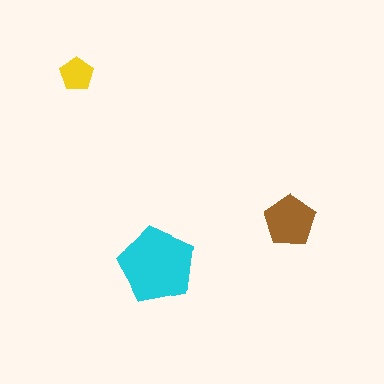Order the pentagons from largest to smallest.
the cyan one, the brown one, the yellow one.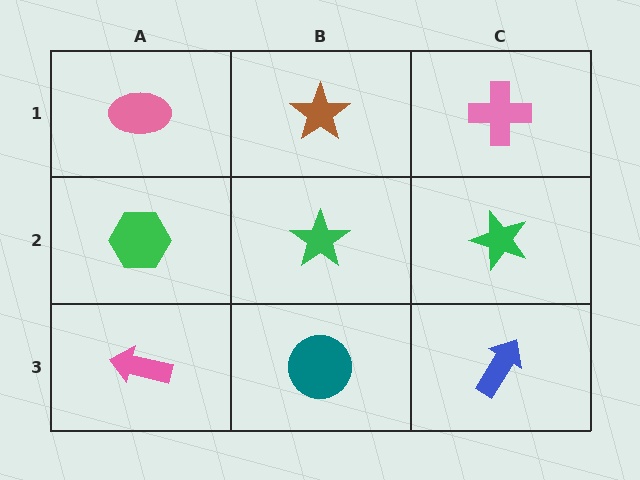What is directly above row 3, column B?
A green star.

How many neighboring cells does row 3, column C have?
2.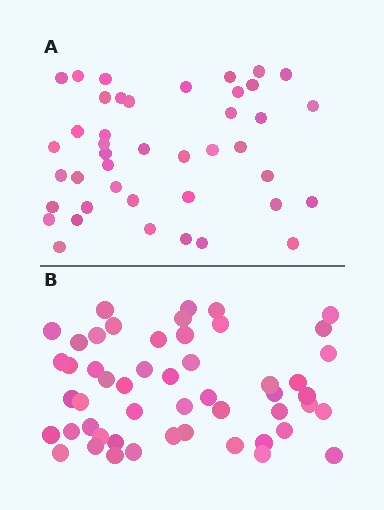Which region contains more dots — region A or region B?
Region B (the bottom region) has more dots.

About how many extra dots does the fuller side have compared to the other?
Region B has roughly 8 or so more dots than region A.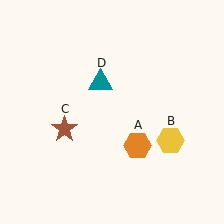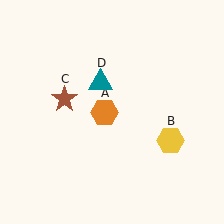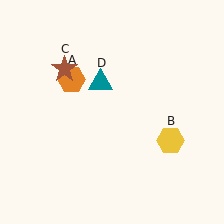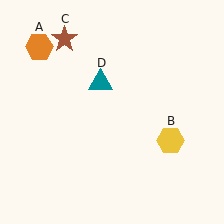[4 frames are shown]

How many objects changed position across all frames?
2 objects changed position: orange hexagon (object A), brown star (object C).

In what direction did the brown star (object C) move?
The brown star (object C) moved up.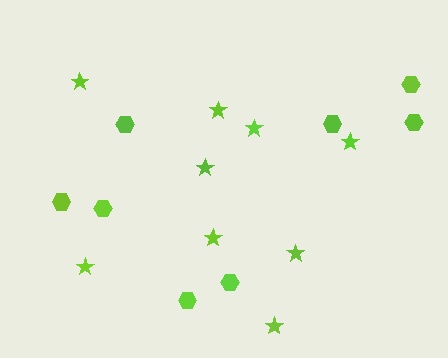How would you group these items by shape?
There are 2 groups: one group of hexagons (8) and one group of stars (9).